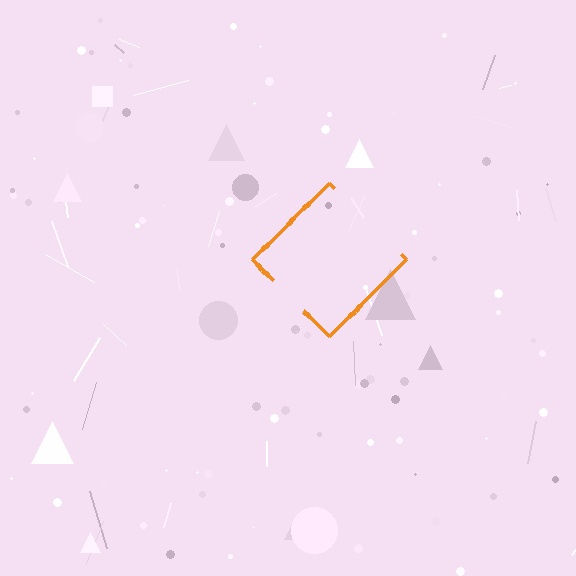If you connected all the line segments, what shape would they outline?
They would outline a diamond.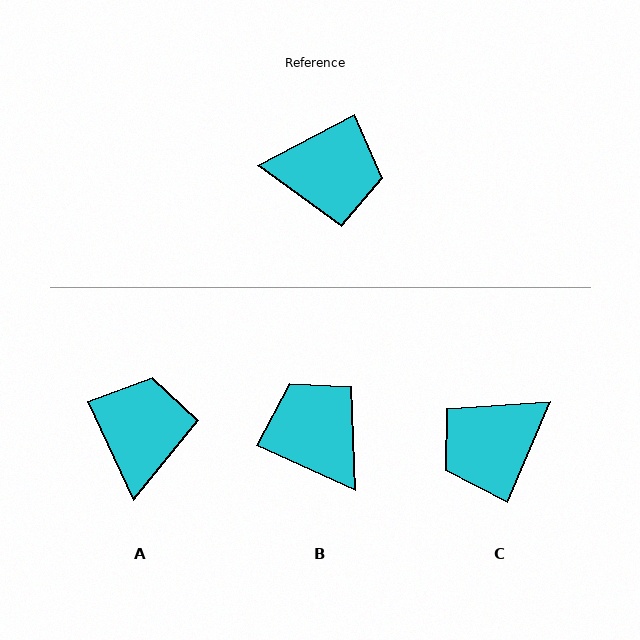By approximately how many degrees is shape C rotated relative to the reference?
Approximately 141 degrees clockwise.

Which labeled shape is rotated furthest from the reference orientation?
C, about 141 degrees away.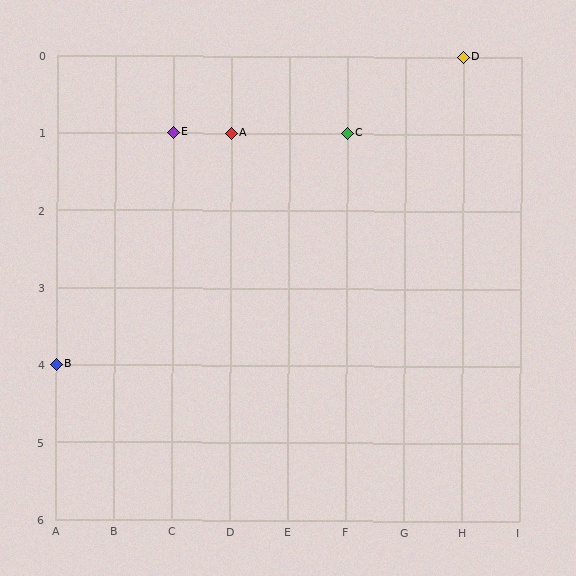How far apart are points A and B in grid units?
Points A and B are 3 columns and 3 rows apart (about 4.2 grid units diagonally).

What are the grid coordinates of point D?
Point D is at grid coordinates (H, 0).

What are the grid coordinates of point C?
Point C is at grid coordinates (F, 1).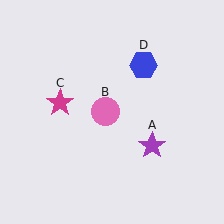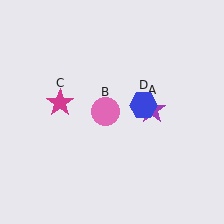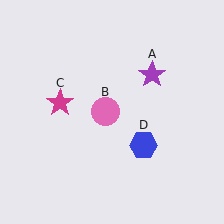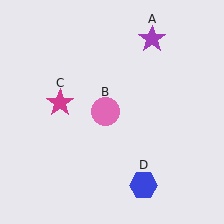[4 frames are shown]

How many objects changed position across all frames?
2 objects changed position: purple star (object A), blue hexagon (object D).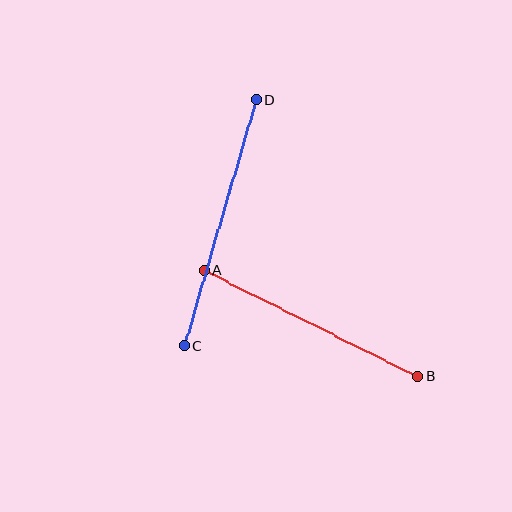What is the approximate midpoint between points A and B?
The midpoint is at approximately (311, 323) pixels.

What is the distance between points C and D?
The distance is approximately 256 pixels.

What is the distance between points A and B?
The distance is approximately 238 pixels.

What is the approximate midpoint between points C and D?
The midpoint is at approximately (220, 222) pixels.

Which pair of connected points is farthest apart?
Points C and D are farthest apart.